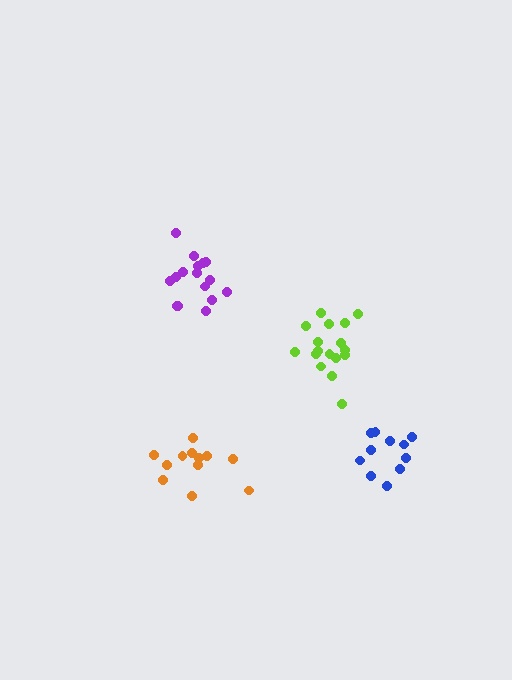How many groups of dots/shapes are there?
There are 4 groups.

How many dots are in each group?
Group 1: 17 dots, Group 2: 11 dots, Group 3: 16 dots, Group 4: 12 dots (56 total).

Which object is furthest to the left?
The orange cluster is leftmost.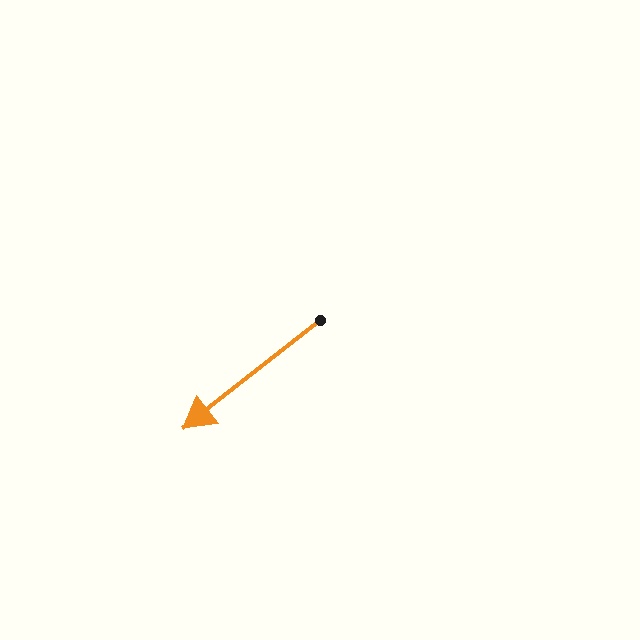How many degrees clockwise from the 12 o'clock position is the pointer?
Approximately 232 degrees.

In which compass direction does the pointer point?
Southwest.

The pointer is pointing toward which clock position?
Roughly 8 o'clock.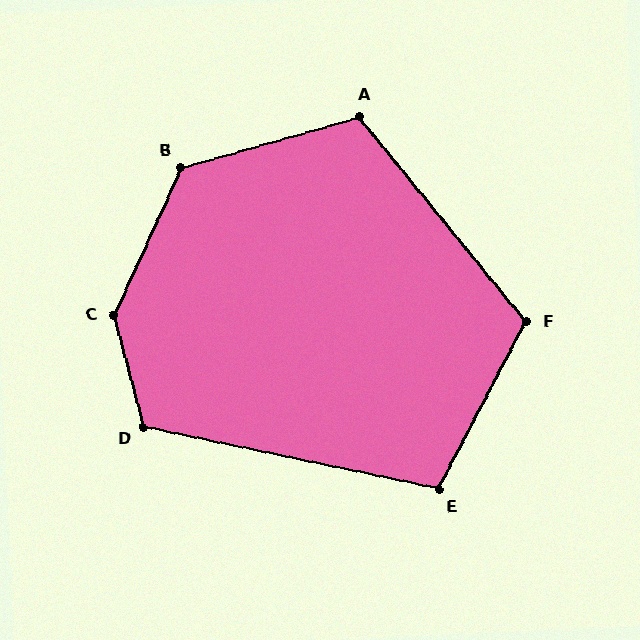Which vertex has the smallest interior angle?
E, at approximately 106 degrees.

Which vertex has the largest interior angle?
C, at approximately 141 degrees.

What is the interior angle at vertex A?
Approximately 114 degrees (obtuse).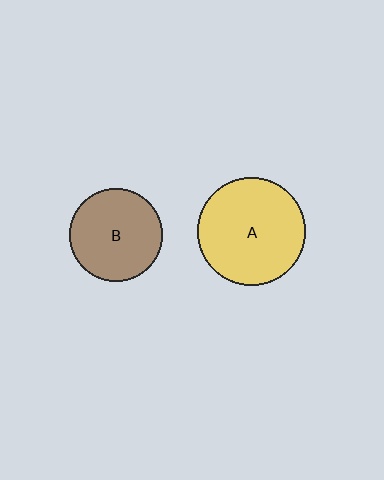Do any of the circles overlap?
No, none of the circles overlap.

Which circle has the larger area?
Circle A (yellow).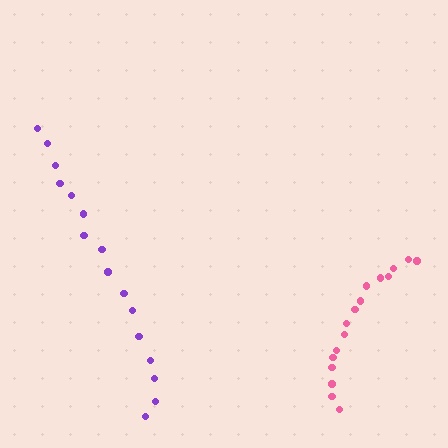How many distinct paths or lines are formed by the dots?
There are 2 distinct paths.